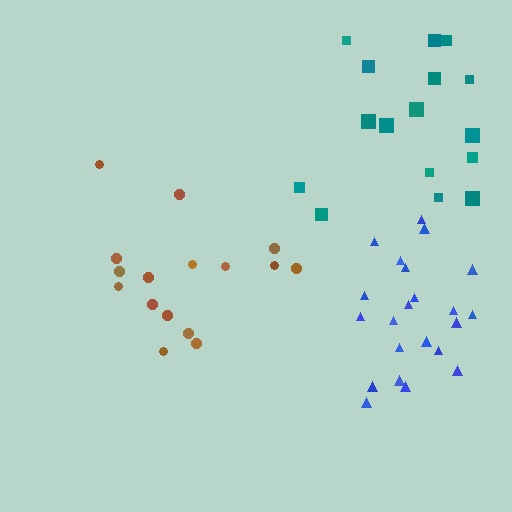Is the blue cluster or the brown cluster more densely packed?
Blue.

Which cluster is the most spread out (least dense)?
Teal.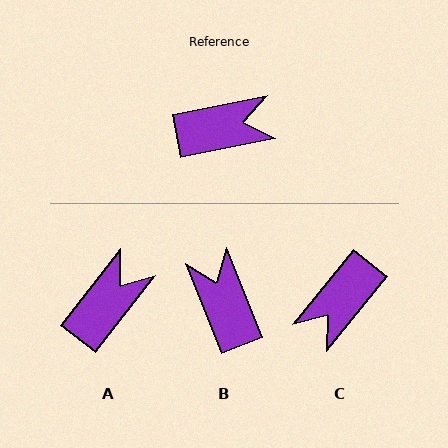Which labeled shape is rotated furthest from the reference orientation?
C, about 141 degrees away.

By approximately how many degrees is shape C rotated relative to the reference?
Approximately 141 degrees clockwise.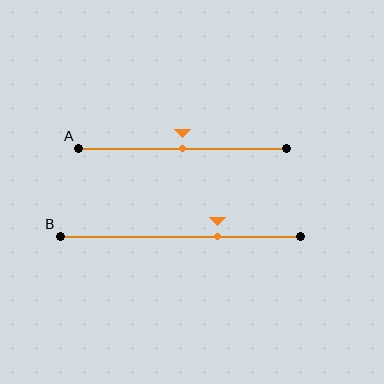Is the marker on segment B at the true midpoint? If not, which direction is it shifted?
No, the marker on segment B is shifted to the right by about 15% of the segment length.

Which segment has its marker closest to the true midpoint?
Segment A has its marker closest to the true midpoint.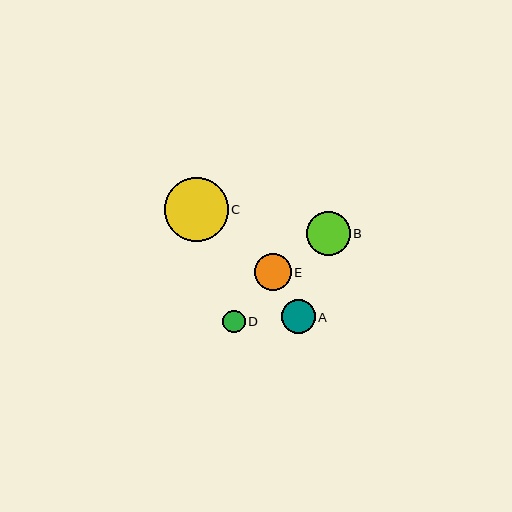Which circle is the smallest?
Circle D is the smallest with a size of approximately 23 pixels.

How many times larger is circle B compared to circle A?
Circle B is approximately 1.3 times the size of circle A.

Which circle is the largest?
Circle C is the largest with a size of approximately 64 pixels.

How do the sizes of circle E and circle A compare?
Circle E and circle A are approximately the same size.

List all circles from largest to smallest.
From largest to smallest: C, B, E, A, D.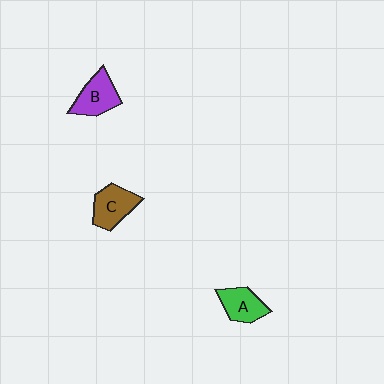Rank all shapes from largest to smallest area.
From largest to smallest: B (purple), C (brown), A (green).